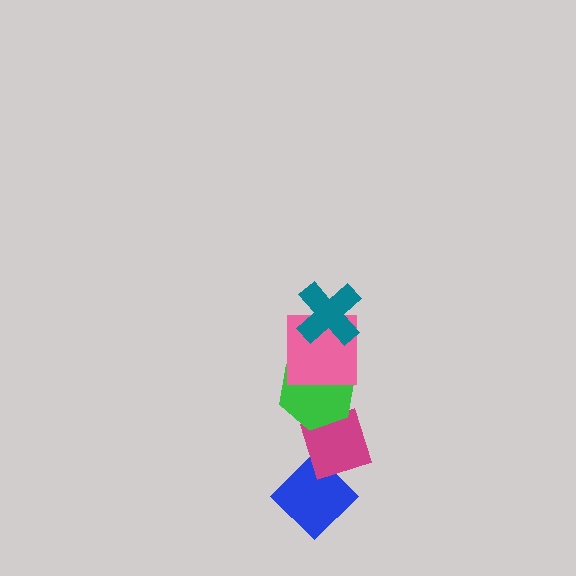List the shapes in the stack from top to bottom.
From top to bottom: the teal cross, the pink square, the green hexagon, the magenta diamond, the blue diamond.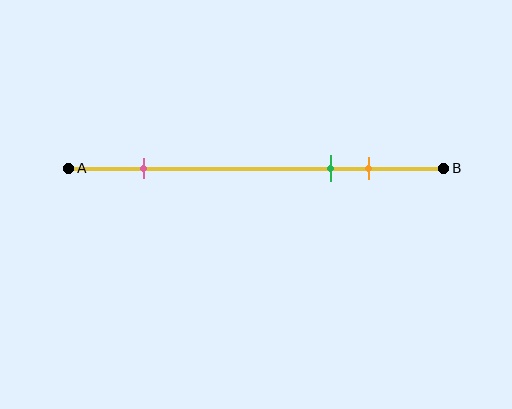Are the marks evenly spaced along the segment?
No, the marks are not evenly spaced.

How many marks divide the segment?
There are 3 marks dividing the segment.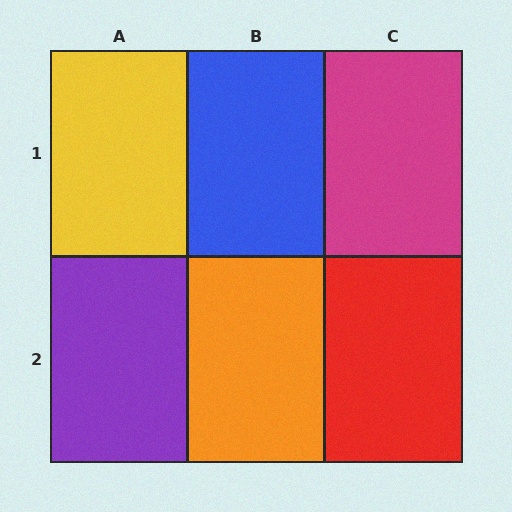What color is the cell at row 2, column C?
Red.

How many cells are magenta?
1 cell is magenta.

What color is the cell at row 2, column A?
Purple.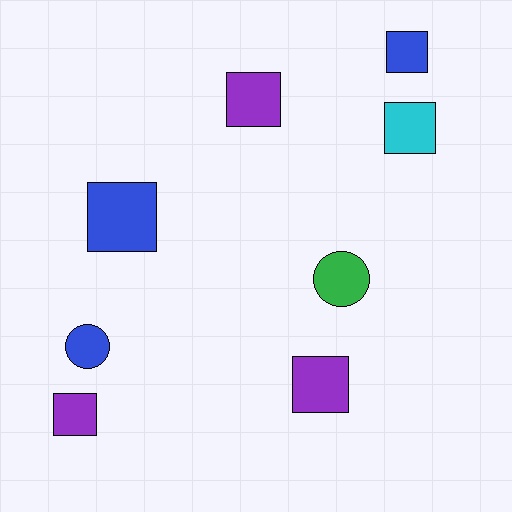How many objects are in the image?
There are 8 objects.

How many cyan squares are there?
There is 1 cyan square.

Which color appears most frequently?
Purple, with 3 objects.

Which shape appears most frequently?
Square, with 6 objects.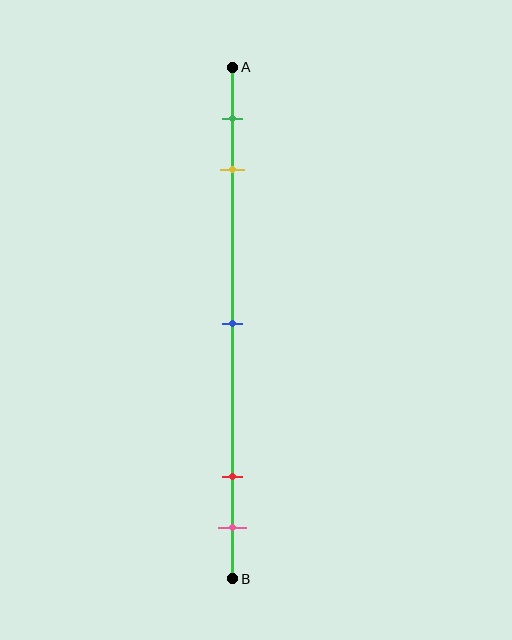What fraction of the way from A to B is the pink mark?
The pink mark is approximately 90% (0.9) of the way from A to B.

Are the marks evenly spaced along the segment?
No, the marks are not evenly spaced.